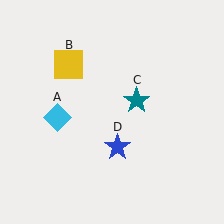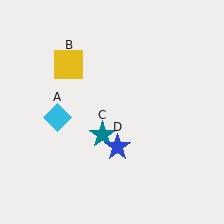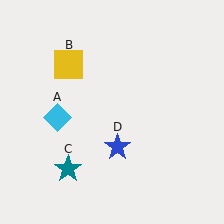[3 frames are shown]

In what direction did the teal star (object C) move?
The teal star (object C) moved down and to the left.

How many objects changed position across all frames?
1 object changed position: teal star (object C).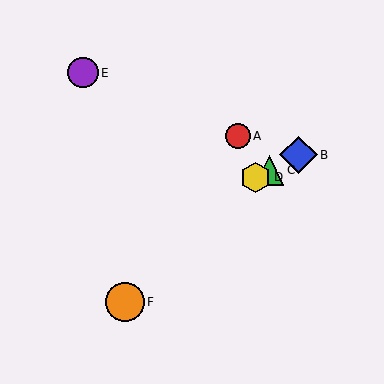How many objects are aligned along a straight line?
3 objects (B, C, D) are aligned along a straight line.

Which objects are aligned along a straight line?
Objects B, C, D are aligned along a straight line.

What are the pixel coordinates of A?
Object A is at (238, 136).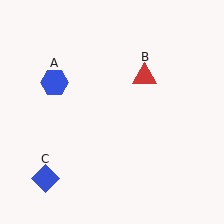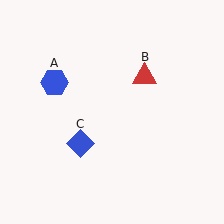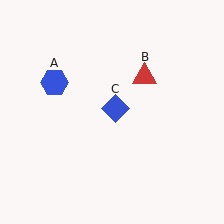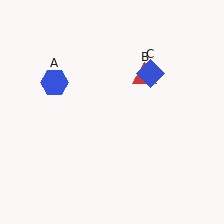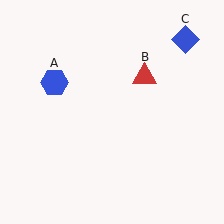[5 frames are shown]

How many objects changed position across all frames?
1 object changed position: blue diamond (object C).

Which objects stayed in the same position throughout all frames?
Blue hexagon (object A) and red triangle (object B) remained stationary.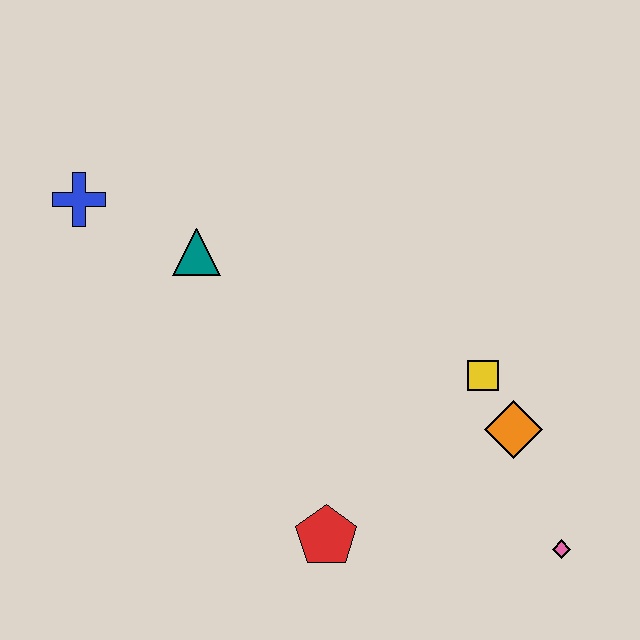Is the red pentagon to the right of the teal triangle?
Yes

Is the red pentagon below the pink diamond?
No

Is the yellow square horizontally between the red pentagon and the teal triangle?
No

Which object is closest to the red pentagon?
The orange diamond is closest to the red pentagon.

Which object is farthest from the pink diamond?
The blue cross is farthest from the pink diamond.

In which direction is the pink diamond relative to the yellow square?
The pink diamond is below the yellow square.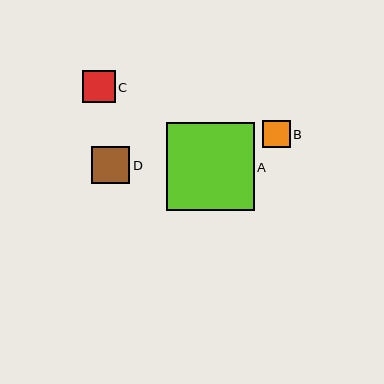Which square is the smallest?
Square B is the smallest with a size of approximately 28 pixels.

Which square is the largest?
Square A is the largest with a size of approximately 88 pixels.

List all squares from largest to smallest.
From largest to smallest: A, D, C, B.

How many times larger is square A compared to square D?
Square A is approximately 2.3 times the size of square D.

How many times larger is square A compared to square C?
Square A is approximately 2.7 times the size of square C.